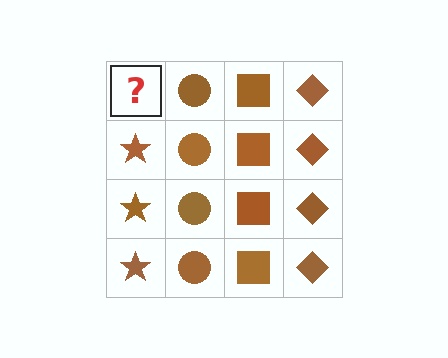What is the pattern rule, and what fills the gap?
The rule is that each column has a consistent shape. The gap should be filled with a brown star.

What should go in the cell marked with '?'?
The missing cell should contain a brown star.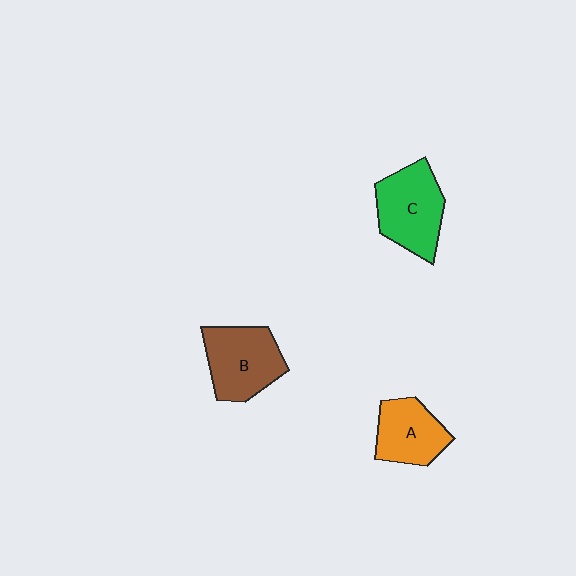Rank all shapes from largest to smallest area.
From largest to smallest: C (green), B (brown), A (orange).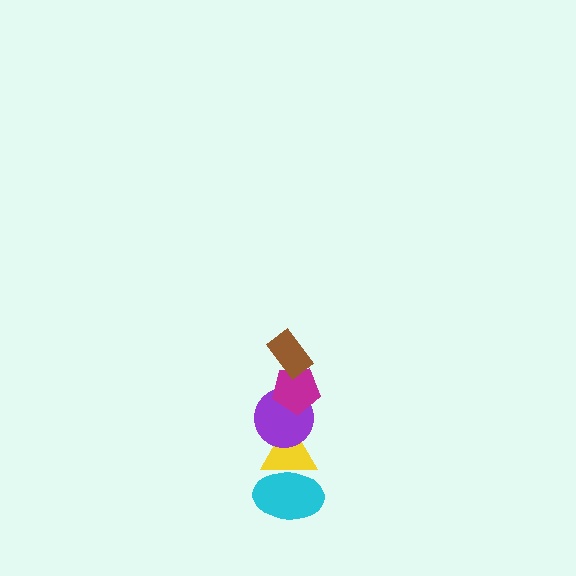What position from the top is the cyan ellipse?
The cyan ellipse is 5th from the top.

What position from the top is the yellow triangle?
The yellow triangle is 4th from the top.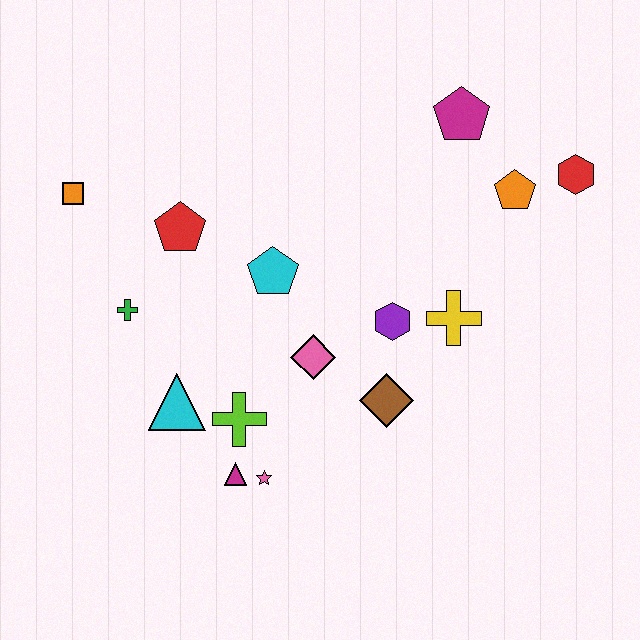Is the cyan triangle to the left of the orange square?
No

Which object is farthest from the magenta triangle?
The red hexagon is farthest from the magenta triangle.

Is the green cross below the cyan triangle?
No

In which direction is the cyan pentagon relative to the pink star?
The cyan pentagon is above the pink star.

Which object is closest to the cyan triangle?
The lime cross is closest to the cyan triangle.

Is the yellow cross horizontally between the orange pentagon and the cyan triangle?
Yes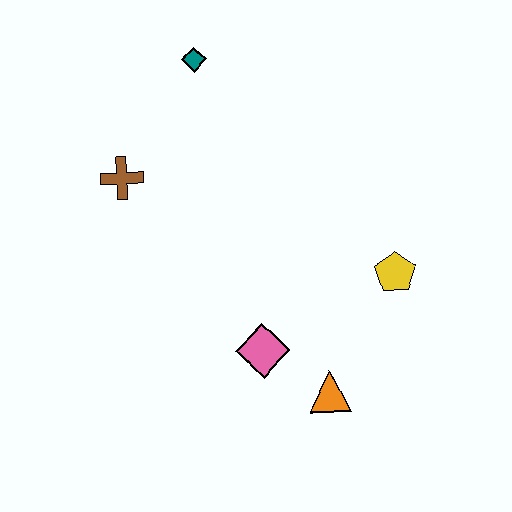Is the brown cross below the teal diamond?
Yes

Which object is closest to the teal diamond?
The brown cross is closest to the teal diamond.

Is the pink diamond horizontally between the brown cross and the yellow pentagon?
Yes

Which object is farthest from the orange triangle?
The teal diamond is farthest from the orange triangle.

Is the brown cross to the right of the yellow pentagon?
No